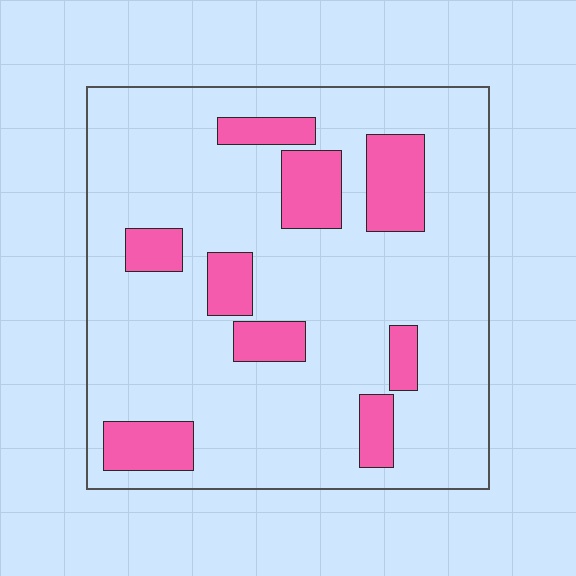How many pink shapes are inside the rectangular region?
9.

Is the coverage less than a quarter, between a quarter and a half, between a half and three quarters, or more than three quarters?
Less than a quarter.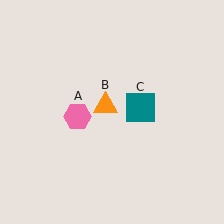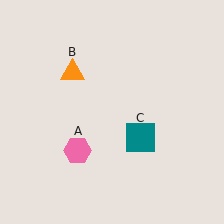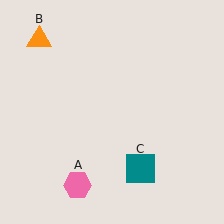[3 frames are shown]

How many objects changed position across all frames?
3 objects changed position: pink hexagon (object A), orange triangle (object B), teal square (object C).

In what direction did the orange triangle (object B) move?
The orange triangle (object B) moved up and to the left.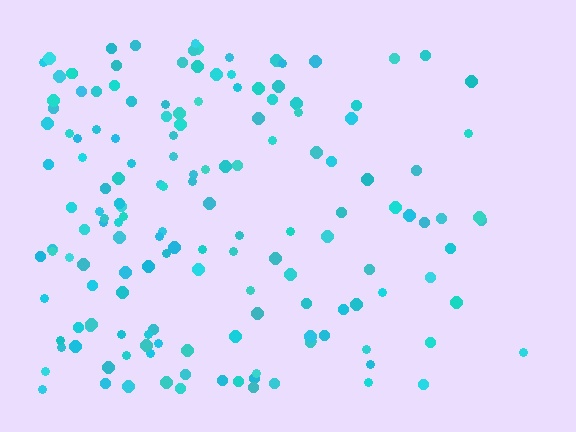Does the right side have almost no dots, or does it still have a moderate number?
Still a moderate number, just noticeably fewer than the left.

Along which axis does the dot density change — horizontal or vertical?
Horizontal.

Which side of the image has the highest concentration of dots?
The left.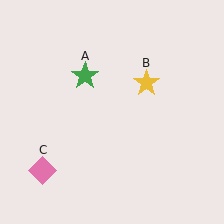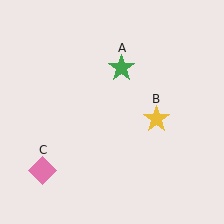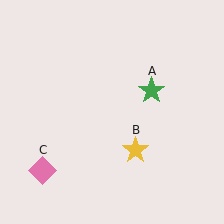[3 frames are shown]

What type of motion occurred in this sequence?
The green star (object A), yellow star (object B) rotated clockwise around the center of the scene.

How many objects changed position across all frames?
2 objects changed position: green star (object A), yellow star (object B).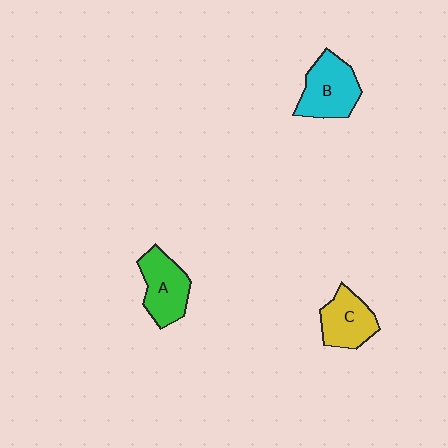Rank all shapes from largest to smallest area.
From largest to smallest: B (cyan), A (green), C (yellow).